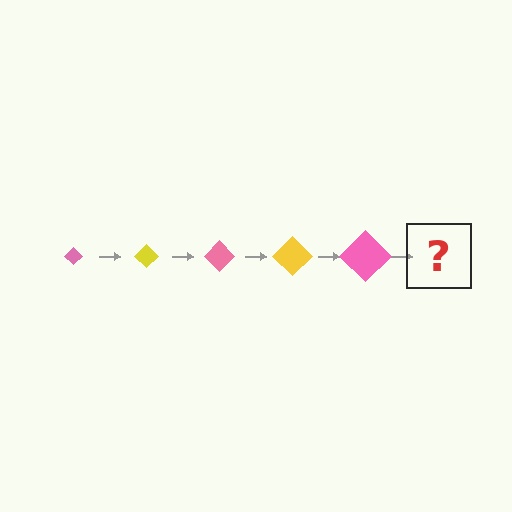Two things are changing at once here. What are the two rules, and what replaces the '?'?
The two rules are that the diamond grows larger each step and the color cycles through pink and yellow. The '?' should be a yellow diamond, larger than the previous one.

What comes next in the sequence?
The next element should be a yellow diamond, larger than the previous one.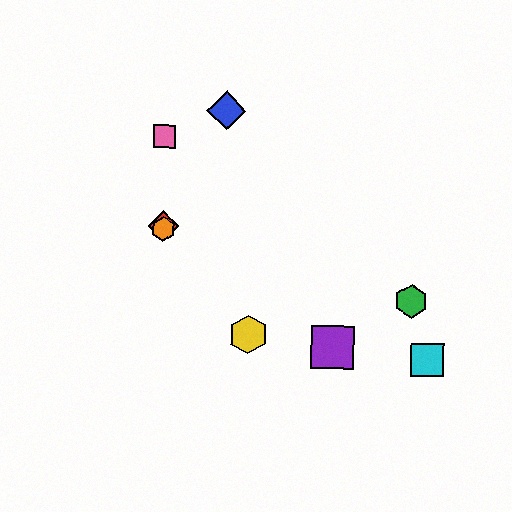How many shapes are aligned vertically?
3 shapes (the red diamond, the orange hexagon, the pink square) are aligned vertically.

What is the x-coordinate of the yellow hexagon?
The yellow hexagon is at x≈248.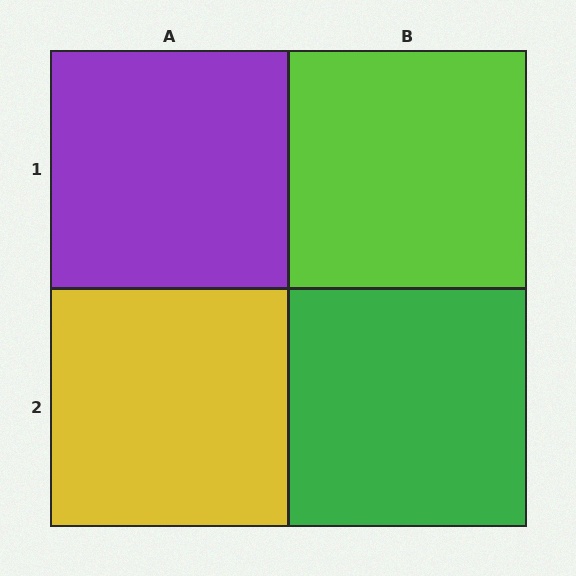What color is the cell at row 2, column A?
Yellow.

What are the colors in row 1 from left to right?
Purple, lime.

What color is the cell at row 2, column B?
Green.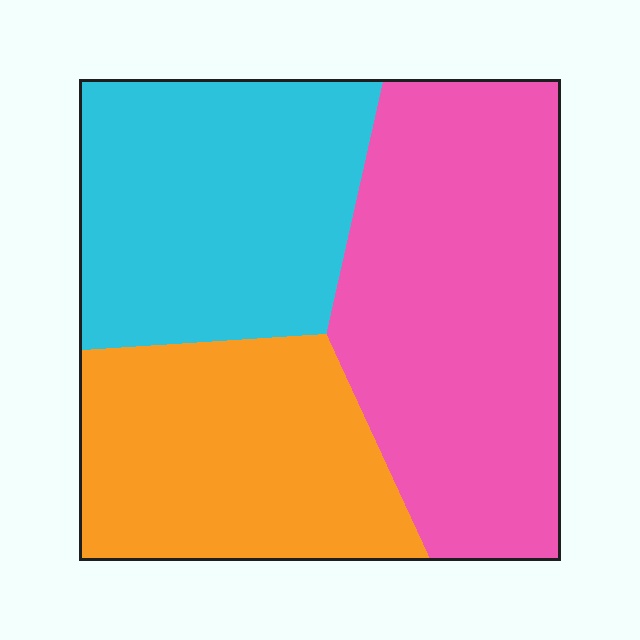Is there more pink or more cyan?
Pink.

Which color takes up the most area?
Pink, at roughly 40%.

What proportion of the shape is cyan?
Cyan takes up between a sixth and a third of the shape.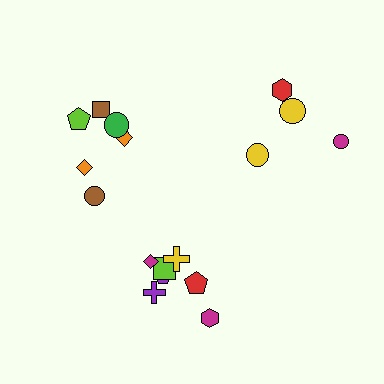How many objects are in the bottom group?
There are 7 objects.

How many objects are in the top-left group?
There are 6 objects.